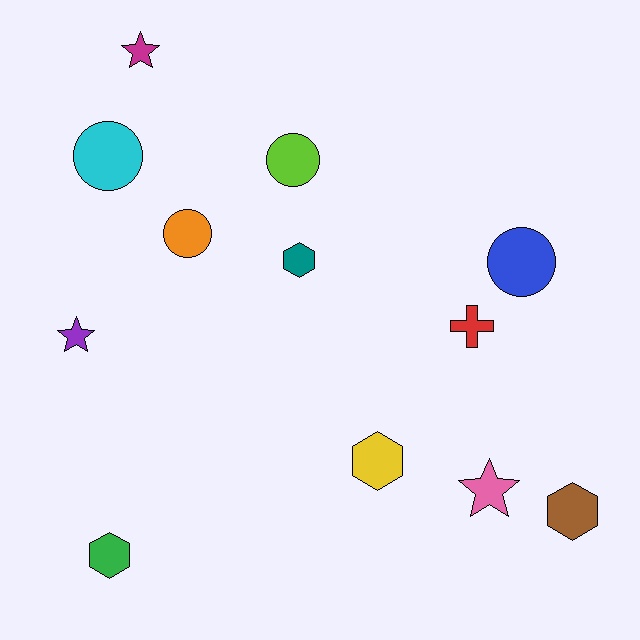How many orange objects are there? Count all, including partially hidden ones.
There is 1 orange object.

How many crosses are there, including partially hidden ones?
There is 1 cross.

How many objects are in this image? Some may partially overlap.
There are 12 objects.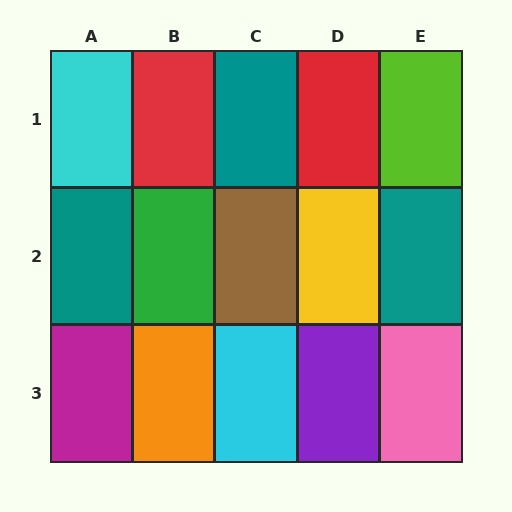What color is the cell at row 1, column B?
Red.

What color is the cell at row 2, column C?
Brown.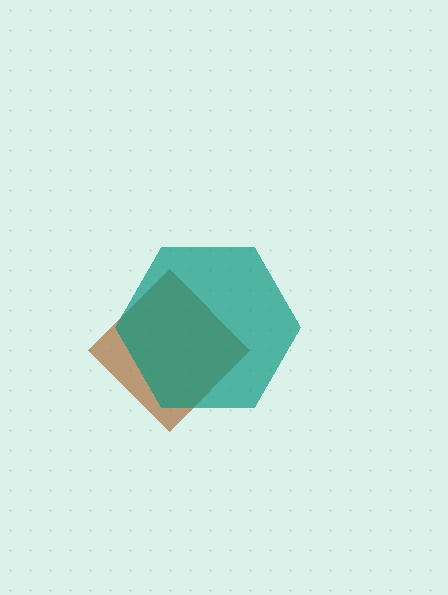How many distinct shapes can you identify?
There are 2 distinct shapes: a brown diamond, a teal hexagon.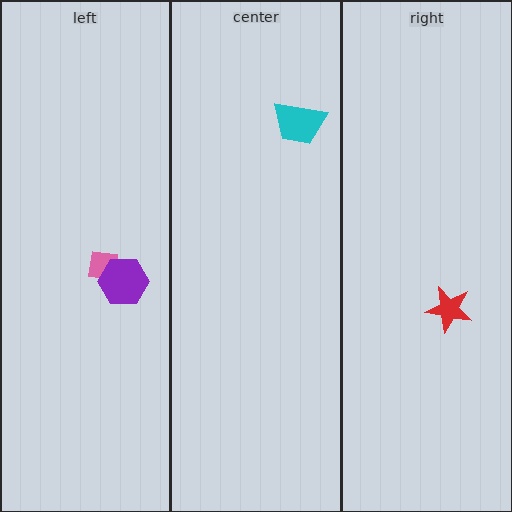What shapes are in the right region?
The red star.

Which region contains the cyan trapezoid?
The center region.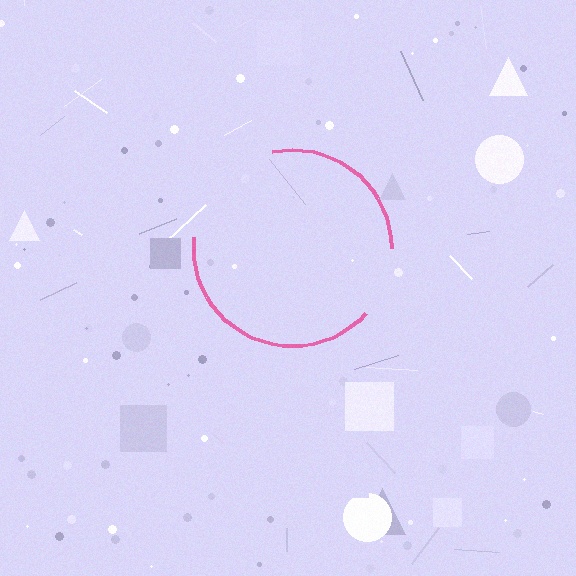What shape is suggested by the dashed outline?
The dashed outline suggests a circle.